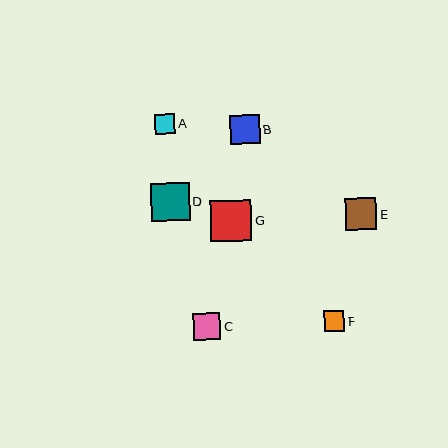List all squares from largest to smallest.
From largest to smallest: G, D, E, B, C, A, F.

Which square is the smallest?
Square F is the smallest with a size of approximately 20 pixels.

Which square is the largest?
Square G is the largest with a size of approximately 41 pixels.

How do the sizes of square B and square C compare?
Square B and square C are approximately the same size.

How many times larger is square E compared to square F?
Square E is approximately 1.6 times the size of square F.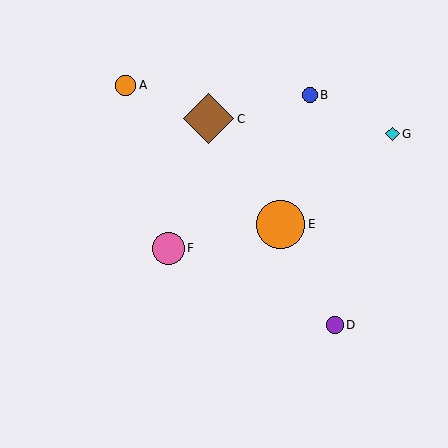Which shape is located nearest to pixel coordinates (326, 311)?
The purple circle (labeled D) at (335, 325) is nearest to that location.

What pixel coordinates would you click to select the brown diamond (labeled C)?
Click at (208, 119) to select the brown diamond C.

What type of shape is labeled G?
Shape G is a cyan diamond.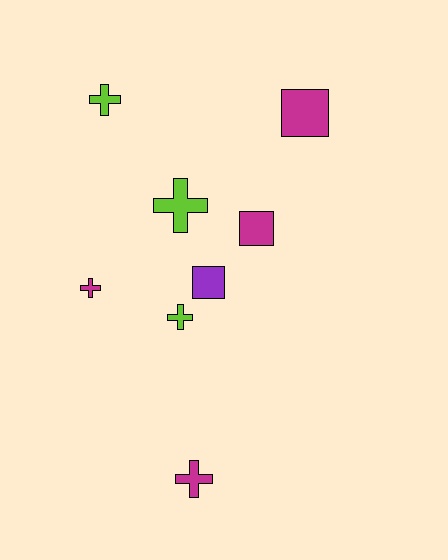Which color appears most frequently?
Magenta, with 4 objects.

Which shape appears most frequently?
Cross, with 5 objects.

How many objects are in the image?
There are 8 objects.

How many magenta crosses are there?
There are 2 magenta crosses.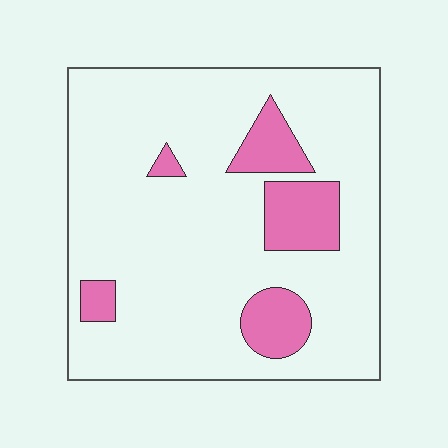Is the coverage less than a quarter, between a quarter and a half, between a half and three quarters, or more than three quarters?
Less than a quarter.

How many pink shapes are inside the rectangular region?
5.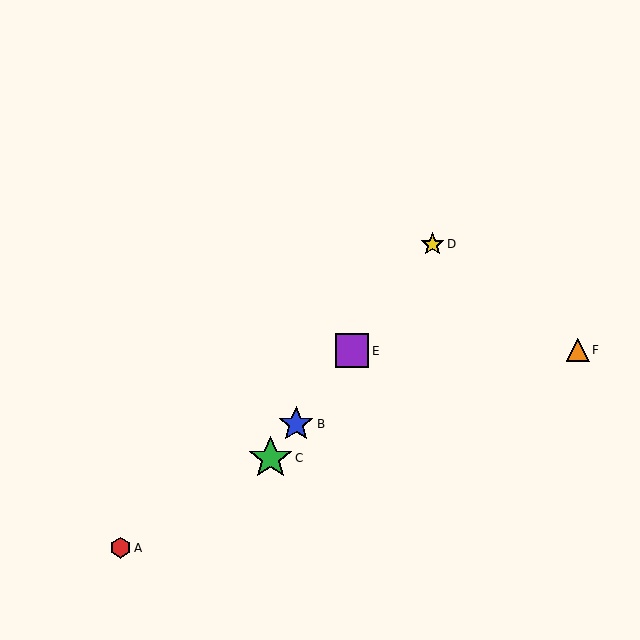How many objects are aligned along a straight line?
4 objects (B, C, D, E) are aligned along a straight line.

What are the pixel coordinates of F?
Object F is at (578, 350).